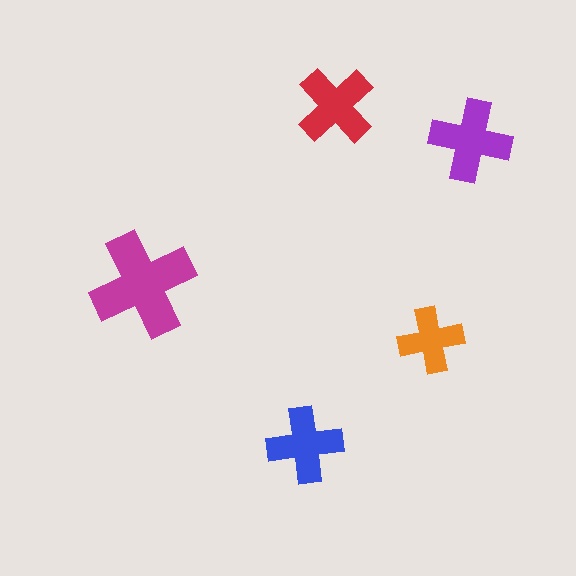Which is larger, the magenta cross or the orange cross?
The magenta one.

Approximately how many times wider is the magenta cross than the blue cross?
About 1.5 times wider.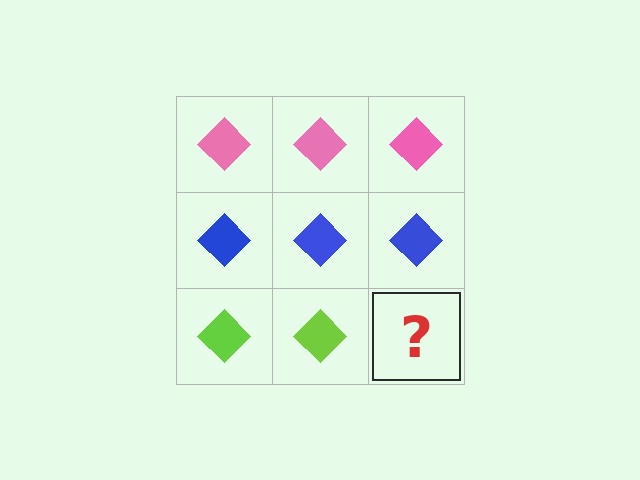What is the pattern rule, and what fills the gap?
The rule is that each row has a consistent color. The gap should be filled with a lime diamond.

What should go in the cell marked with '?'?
The missing cell should contain a lime diamond.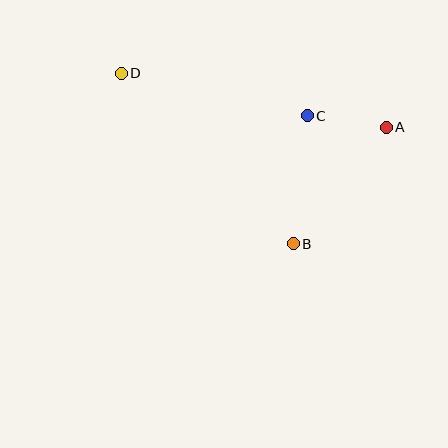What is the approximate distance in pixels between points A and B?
The distance between A and B is approximately 149 pixels.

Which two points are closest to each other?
Points A and C are closest to each other.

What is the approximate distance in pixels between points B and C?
The distance between B and C is approximately 129 pixels.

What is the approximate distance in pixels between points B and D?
The distance between B and D is approximately 242 pixels.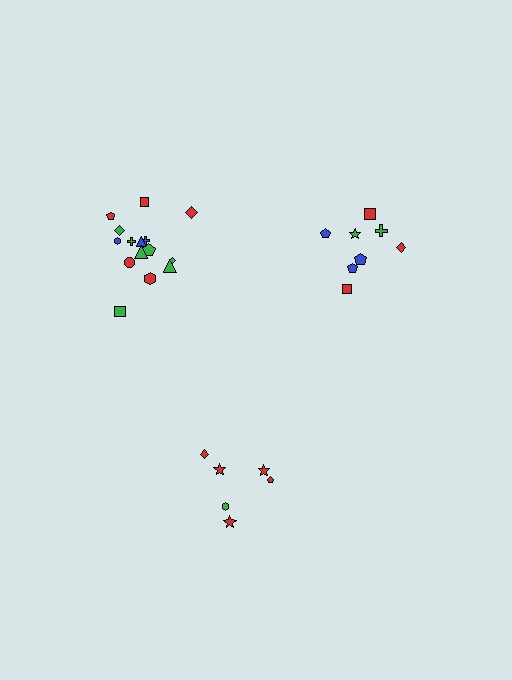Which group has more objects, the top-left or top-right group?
The top-left group.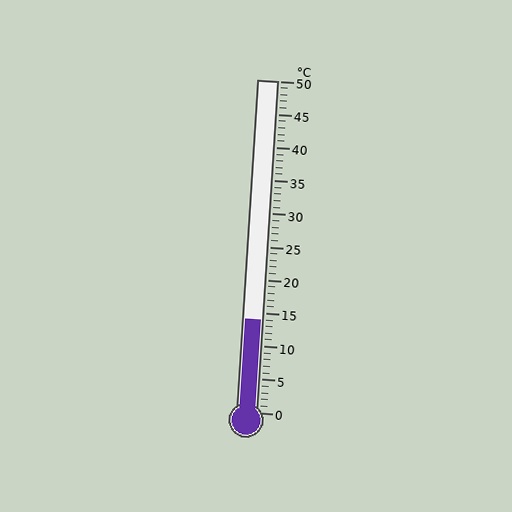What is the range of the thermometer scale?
The thermometer scale ranges from 0°C to 50°C.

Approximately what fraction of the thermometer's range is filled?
The thermometer is filled to approximately 30% of its range.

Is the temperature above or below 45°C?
The temperature is below 45°C.